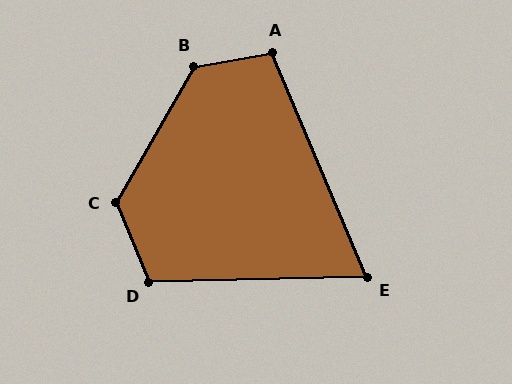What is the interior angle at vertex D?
Approximately 111 degrees (obtuse).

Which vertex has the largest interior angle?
B, at approximately 130 degrees.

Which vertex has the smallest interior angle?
E, at approximately 68 degrees.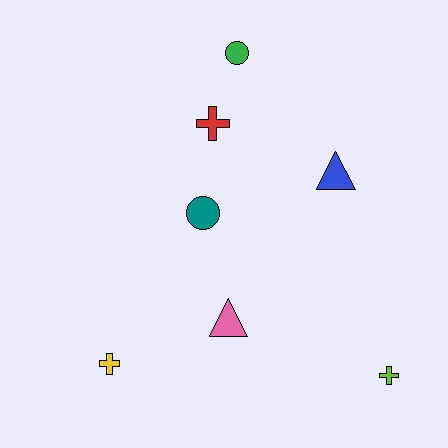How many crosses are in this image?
There are 3 crosses.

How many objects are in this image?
There are 7 objects.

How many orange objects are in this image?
There are no orange objects.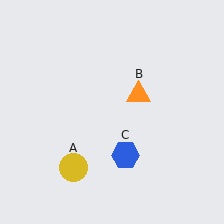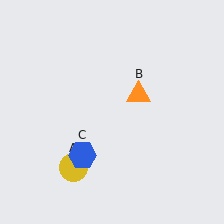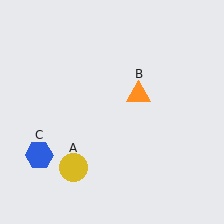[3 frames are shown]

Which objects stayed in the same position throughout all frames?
Yellow circle (object A) and orange triangle (object B) remained stationary.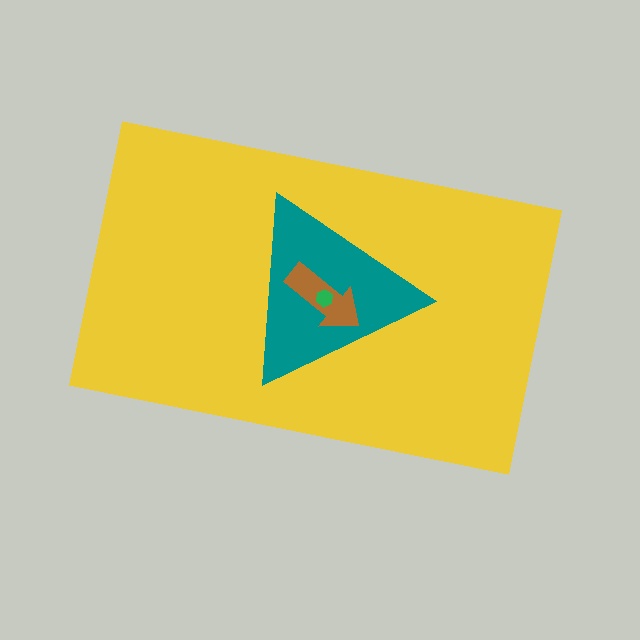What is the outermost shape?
The yellow rectangle.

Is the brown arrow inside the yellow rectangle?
Yes.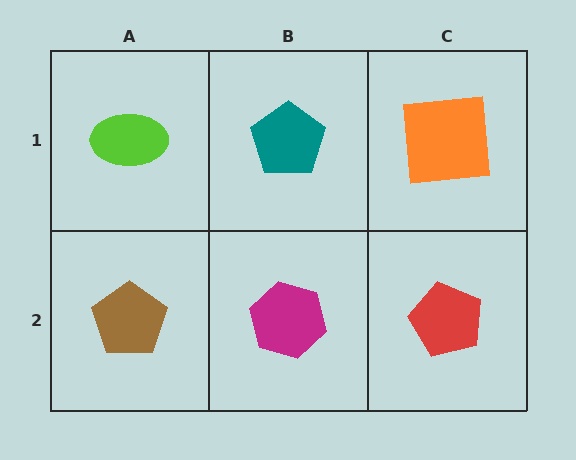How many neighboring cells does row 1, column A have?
2.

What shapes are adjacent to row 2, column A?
A lime ellipse (row 1, column A), a magenta hexagon (row 2, column B).